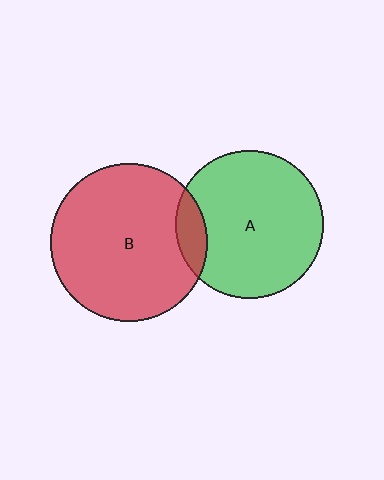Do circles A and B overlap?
Yes.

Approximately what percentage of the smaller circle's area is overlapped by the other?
Approximately 10%.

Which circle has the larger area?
Circle B (red).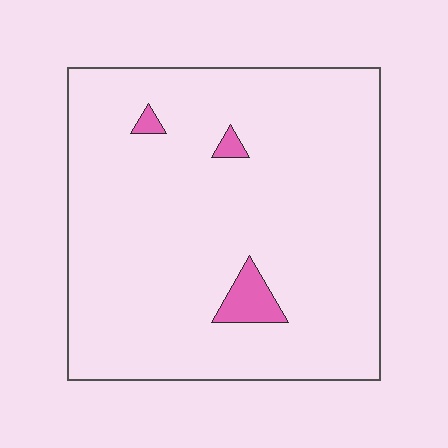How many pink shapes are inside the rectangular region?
3.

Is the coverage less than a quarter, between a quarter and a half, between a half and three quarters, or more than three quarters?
Less than a quarter.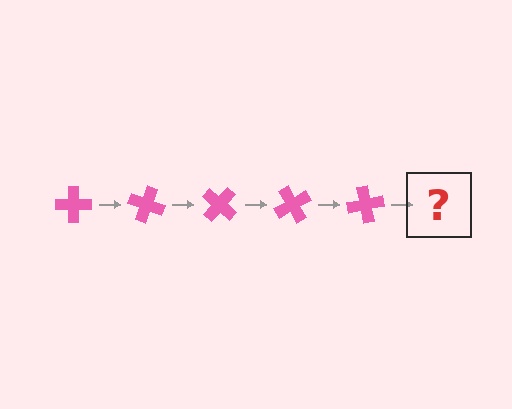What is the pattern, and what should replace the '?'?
The pattern is that the cross rotates 20 degrees each step. The '?' should be a pink cross rotated 100 degrees.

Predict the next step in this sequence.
The next step is a pink cross rotated 100 degrees.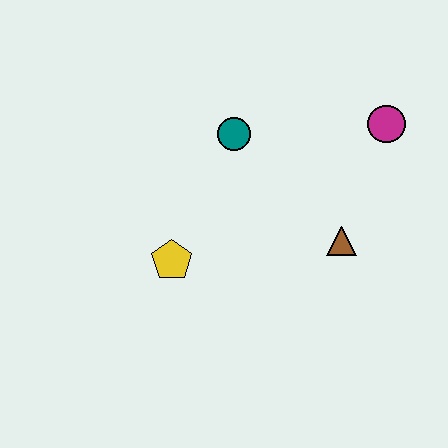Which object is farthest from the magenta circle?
The yellow pentagon is farthest from the magenta circle.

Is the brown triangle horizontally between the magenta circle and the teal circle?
Yes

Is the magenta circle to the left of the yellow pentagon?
No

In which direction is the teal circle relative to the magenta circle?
The teal circle is to the left of the magenta circle.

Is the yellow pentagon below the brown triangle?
Yes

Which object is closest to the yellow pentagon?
The teal circle is closest to the yellow pentagon.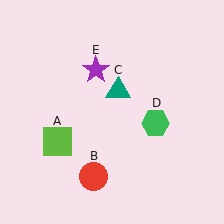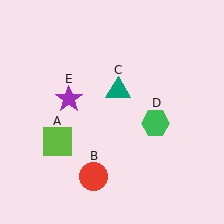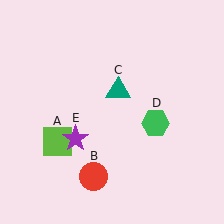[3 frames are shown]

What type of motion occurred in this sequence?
The purple star (object E) rotated counterclockwise around the center of the scene.